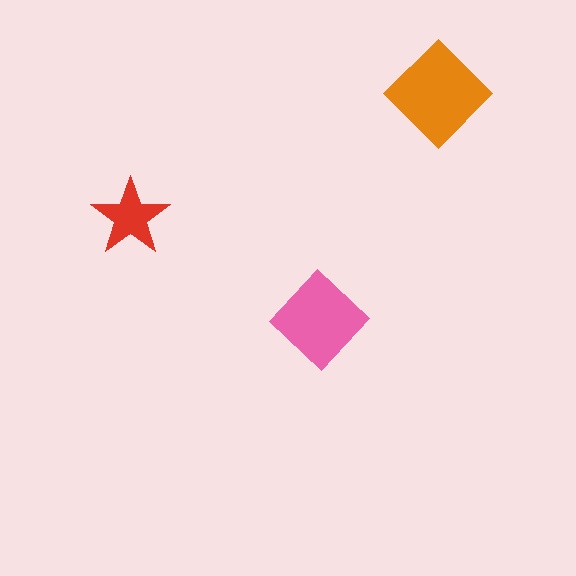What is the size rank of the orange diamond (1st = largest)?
1st.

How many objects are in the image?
There are 3 objects in the image.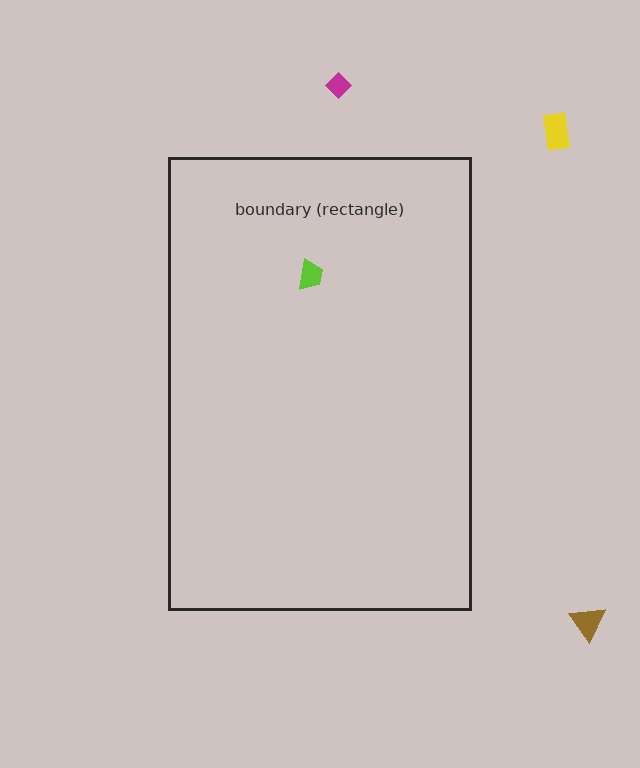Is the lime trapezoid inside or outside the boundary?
Inside.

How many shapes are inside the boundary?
1 inside, 3 outside.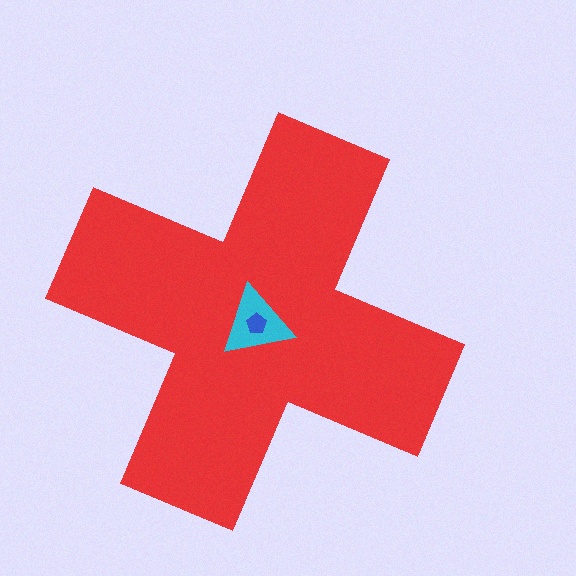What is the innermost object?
The blue pentagon.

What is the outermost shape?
The red cross.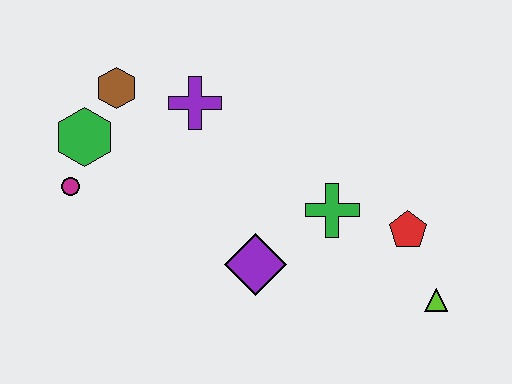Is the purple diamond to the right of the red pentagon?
No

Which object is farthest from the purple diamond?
The brown hexagon is farthest from the purple diamond.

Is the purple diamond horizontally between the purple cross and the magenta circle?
No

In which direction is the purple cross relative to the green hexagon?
The purple cross is to the right of the green hexagon.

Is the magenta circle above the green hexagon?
No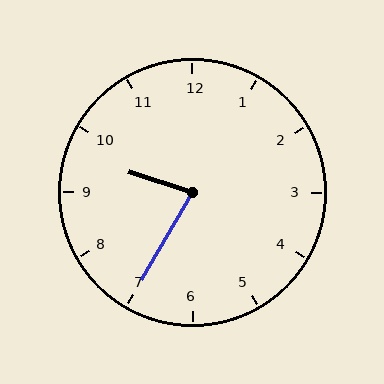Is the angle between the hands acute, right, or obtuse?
It is acute.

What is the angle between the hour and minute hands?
Approximately 78 degrees.